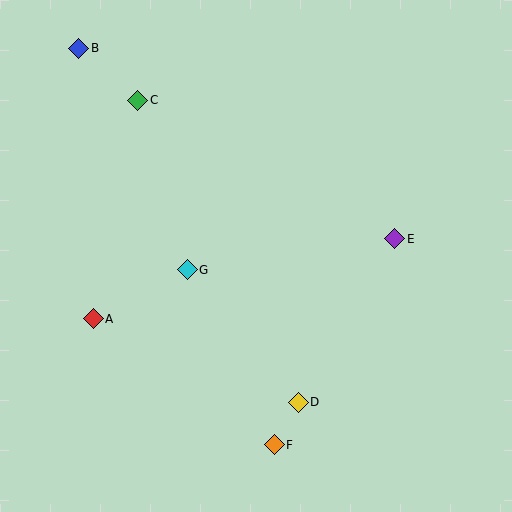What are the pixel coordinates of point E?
Point E is at (395, 239).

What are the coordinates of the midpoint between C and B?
The midpoint between C and B is at (108, 74).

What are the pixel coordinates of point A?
Point A is at (93, 319).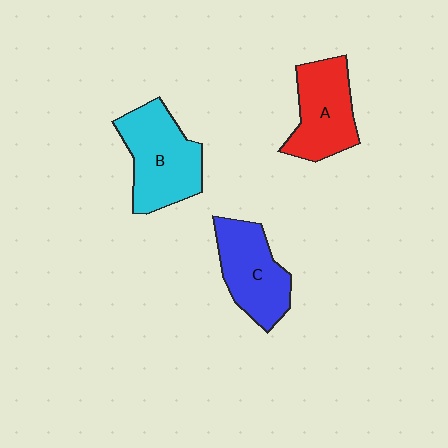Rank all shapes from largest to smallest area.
From largest to smallest: B (cyan), C (blue), A (red).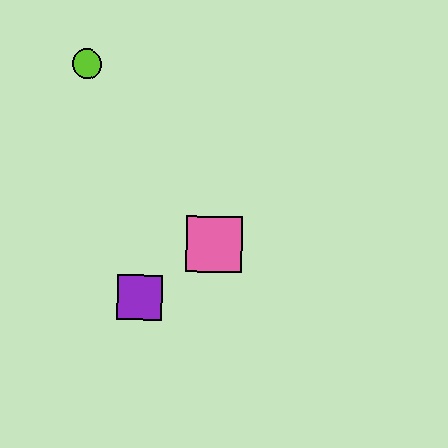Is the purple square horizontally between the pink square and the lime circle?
Yes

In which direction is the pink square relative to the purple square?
The pink square is to the right of the purple square.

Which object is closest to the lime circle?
The pink square is closest to the lime circle.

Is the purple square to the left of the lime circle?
No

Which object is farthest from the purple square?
The lime circle is farthest from the purple square.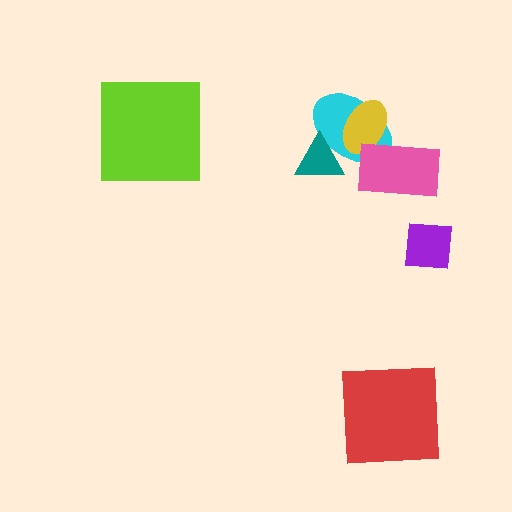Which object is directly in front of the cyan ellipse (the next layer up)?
The yellow ellipse is directly in front of the cyan ellipse.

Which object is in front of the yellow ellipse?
The pink rectangle is in front of the yellow ellipse.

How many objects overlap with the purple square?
0 objects overlap with the purple square.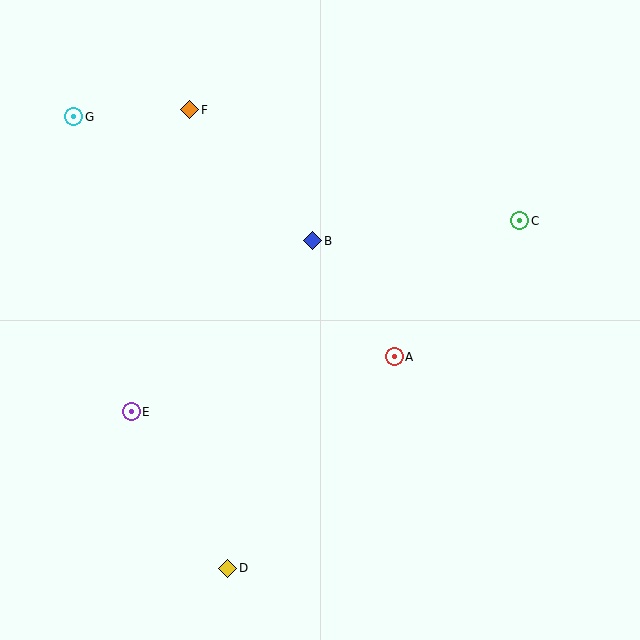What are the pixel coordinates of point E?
Point E is at (131, 412).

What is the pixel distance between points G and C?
The distance between G and C is 458 pixels.